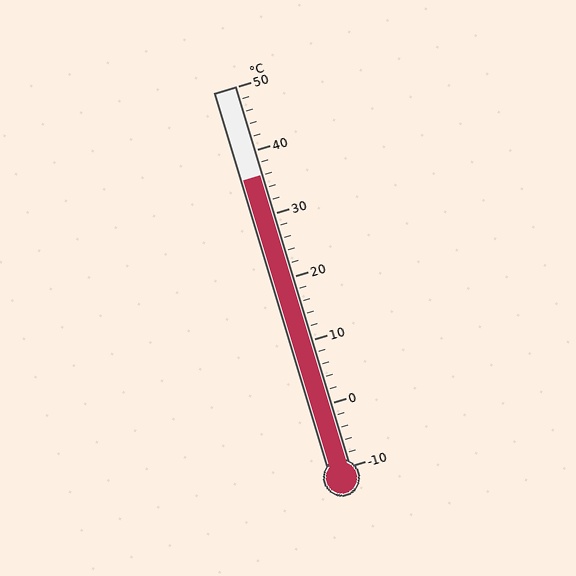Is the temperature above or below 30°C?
The temperature is above 30°C.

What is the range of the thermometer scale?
The thermometer scale ranges from -10°C to 50°C.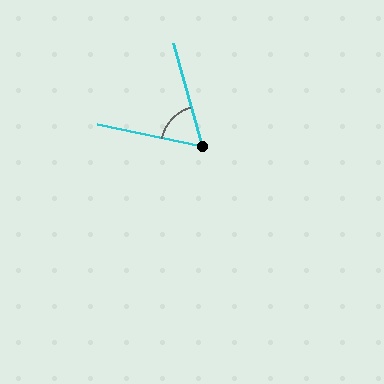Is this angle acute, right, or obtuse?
It is acute.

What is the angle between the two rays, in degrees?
Approximately 62 degrees.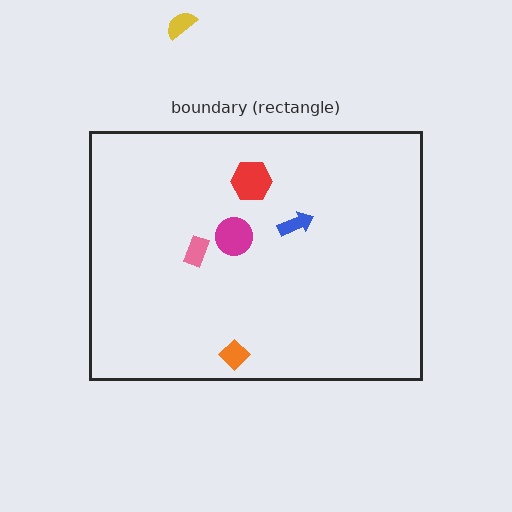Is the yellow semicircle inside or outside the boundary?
Outside.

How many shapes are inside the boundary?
5 inside, 1 outside.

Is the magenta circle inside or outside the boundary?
Inside.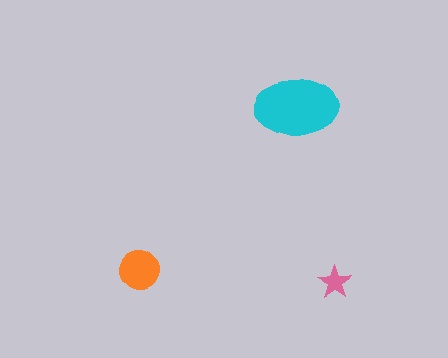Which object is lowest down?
The pink star is bottommost.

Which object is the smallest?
The pink star.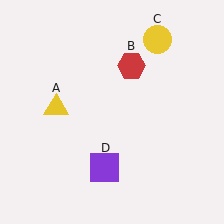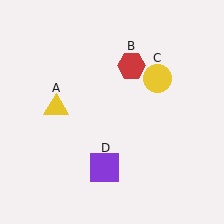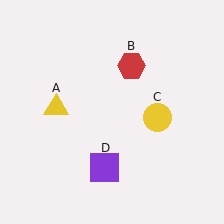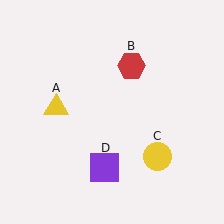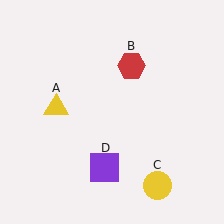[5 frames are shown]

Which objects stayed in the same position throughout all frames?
Yellow triangle (object A) and red hexagon (object B) and purple square (object D) remained stationary.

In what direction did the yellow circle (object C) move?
The yellow circle (object C) moved down.